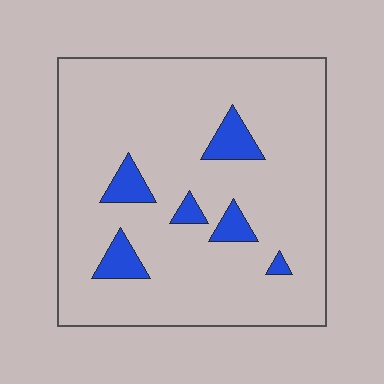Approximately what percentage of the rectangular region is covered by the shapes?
Approximately 10%.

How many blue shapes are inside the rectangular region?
6.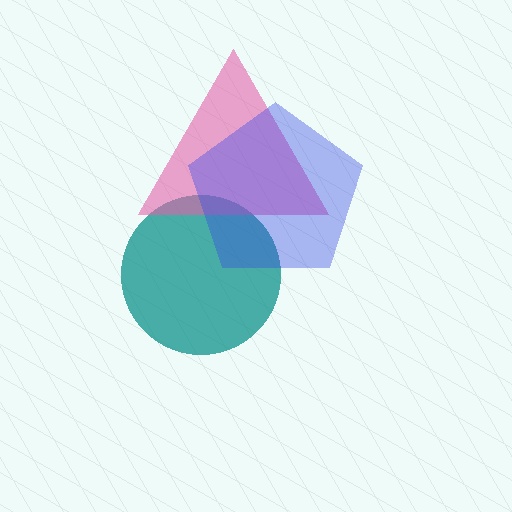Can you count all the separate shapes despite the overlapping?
Yes, there are 3 separate shapes.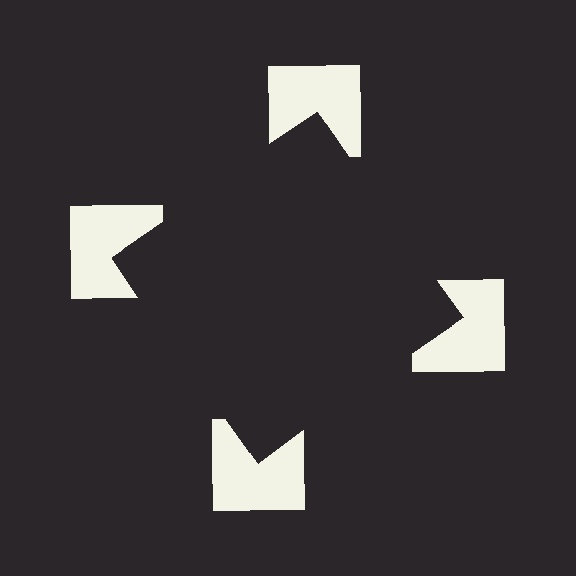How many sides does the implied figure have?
4 sides.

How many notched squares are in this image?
There are 4 — one at each vertex of the illusory square.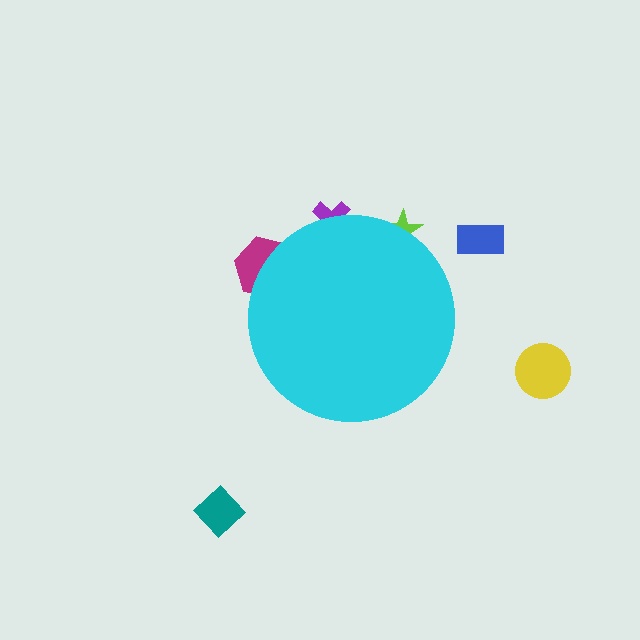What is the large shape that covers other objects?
A cyan circle.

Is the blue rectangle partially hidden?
No, the blue rectangle is fully visible.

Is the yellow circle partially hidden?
No, the yellow circle is fully visible.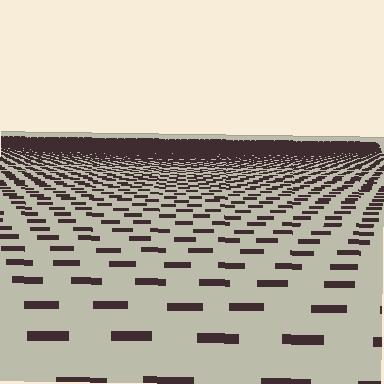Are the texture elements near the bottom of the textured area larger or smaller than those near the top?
Larger. Near the bottom, elements are closer to the viewer and appear at a bigger on-screen size.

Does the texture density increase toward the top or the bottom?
Density increases toward the top.